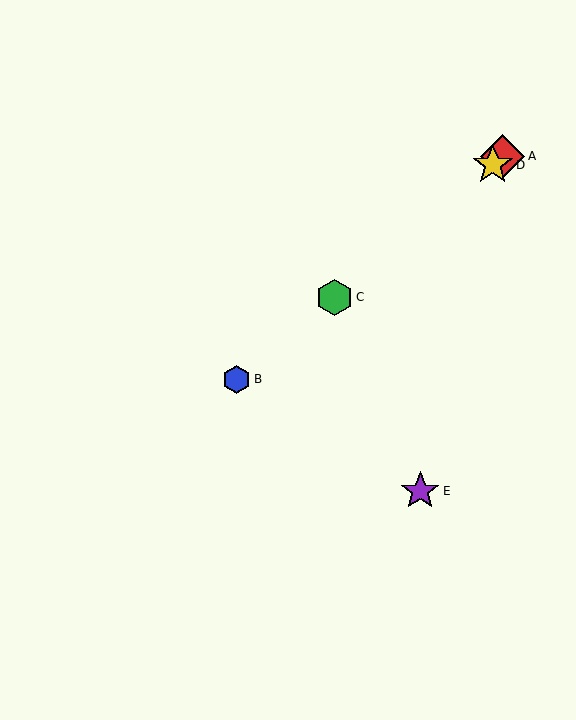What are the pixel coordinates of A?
Object A is at (503, 156).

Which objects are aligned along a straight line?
Objects A, B, C, D are aligned along a straight line.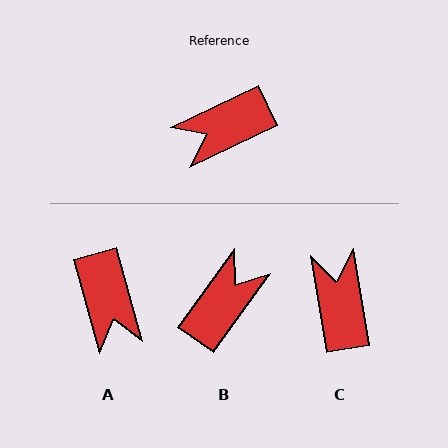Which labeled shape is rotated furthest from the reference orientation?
B, about 151 degrees away.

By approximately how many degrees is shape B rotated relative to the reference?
Approximately 151 degrees clockwise.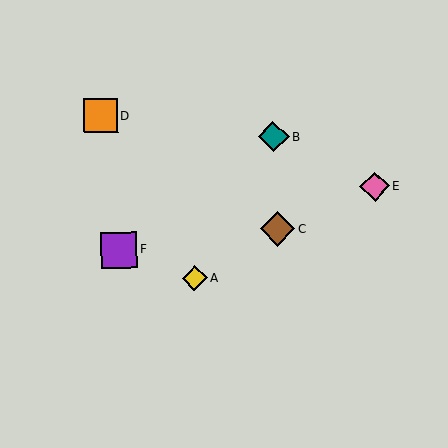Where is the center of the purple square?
The center of the purple square is at (119, 250).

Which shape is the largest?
The purple square (labeled F) is the largest.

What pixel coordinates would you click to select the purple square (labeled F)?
Click at (119, 250) to select the purple square F.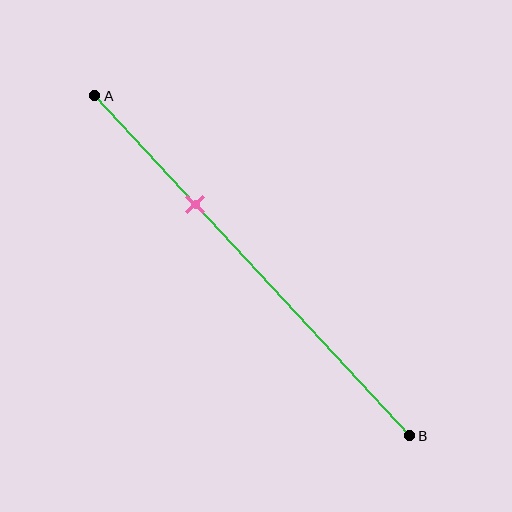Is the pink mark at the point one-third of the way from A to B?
Yes, the mark is approximately at the one-third point.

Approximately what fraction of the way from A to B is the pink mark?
The pink mark is approximately 30% of the way from A to B.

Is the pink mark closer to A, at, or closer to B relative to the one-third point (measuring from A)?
The pink mark is approximately at the one-third point of segment AB.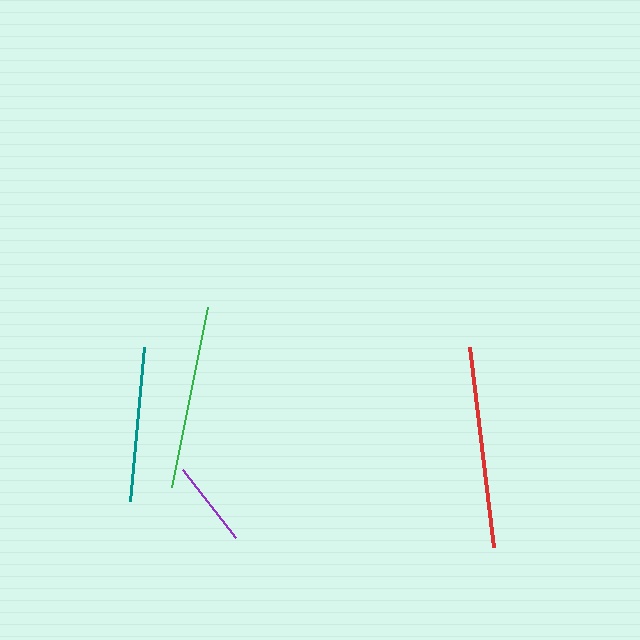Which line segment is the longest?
The red line is the longest at approximately 201 pixels.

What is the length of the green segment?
The green segment is approximately 183 pixels long.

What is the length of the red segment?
The red segment is approximately 201 pixels long.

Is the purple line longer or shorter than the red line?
The red line is longer than the purple line.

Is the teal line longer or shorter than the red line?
The red line is longer than the teal line.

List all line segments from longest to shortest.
From longest to shortest: red, green, teal, purple.